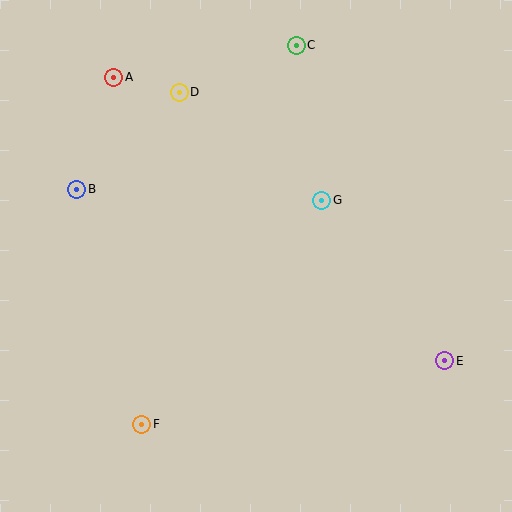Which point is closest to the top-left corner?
Point A is closest to the top-left corner.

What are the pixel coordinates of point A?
Point A is at (114, 77).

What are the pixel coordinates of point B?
Point B is at (77, 189).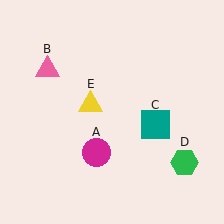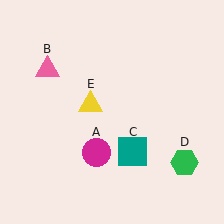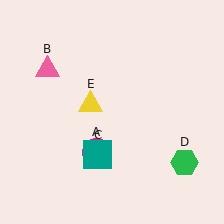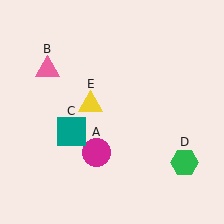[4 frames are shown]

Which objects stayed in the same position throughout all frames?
Magenta circle (object A) and pink triangle (object B) and green hexagon (object D) and yellow triangle (object E) remained stationary.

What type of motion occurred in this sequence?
The teal square (object C) rotated clockwise around the center of the scene.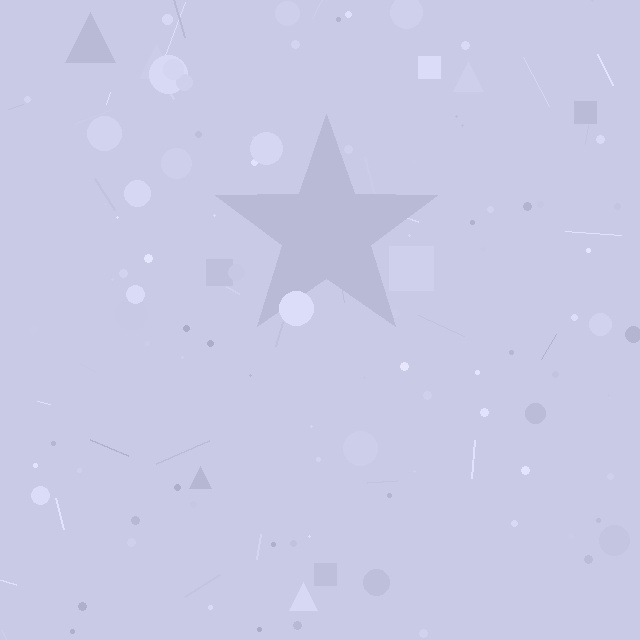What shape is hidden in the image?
A star is hidden in the image.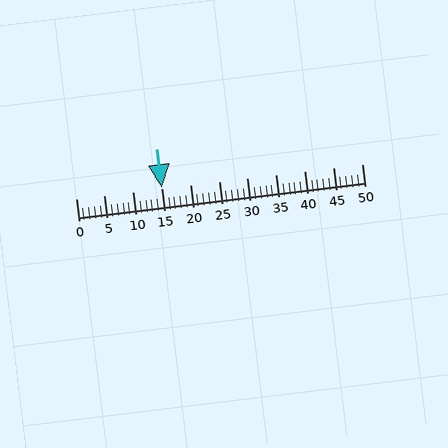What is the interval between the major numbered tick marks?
The major tick marks are spaced 5 units apart.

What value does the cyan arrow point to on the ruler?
The cyan arrow points to approximately 15.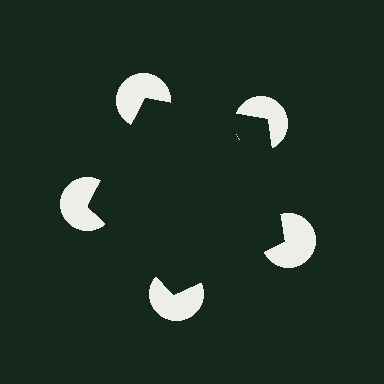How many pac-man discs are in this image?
There are 5 — one at each vertex of the illusory pentagon.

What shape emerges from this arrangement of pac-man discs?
An illusory pentagon — its edges are inferred from the aligned wedge cuts in the pac-man discs, not physically drawn.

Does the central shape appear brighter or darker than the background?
It typically appears slightly darker than the background, even though no actual brightness change is drawn.